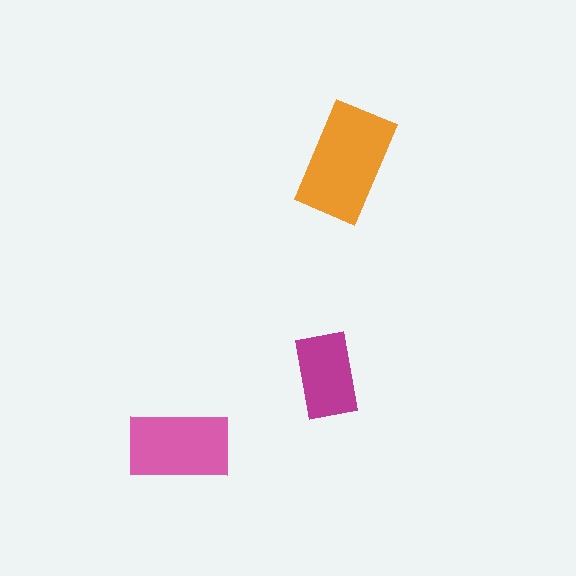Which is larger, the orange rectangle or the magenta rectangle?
The orange one.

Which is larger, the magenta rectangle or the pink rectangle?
The pink one.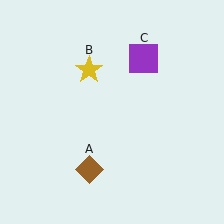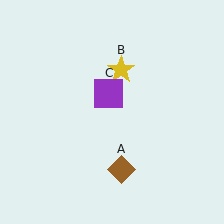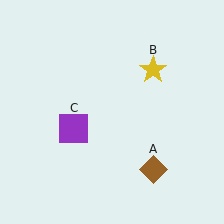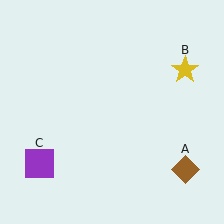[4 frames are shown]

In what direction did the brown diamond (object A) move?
The brown diamond (object A) moved right.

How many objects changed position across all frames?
3 objects changed position: brown diamond (object A), yellow star (object B), purple square (object C).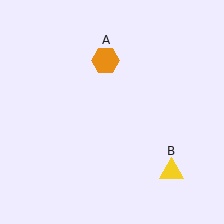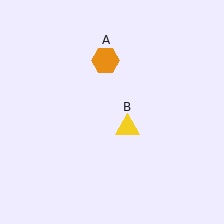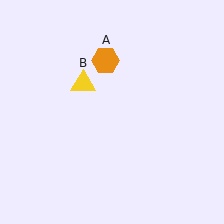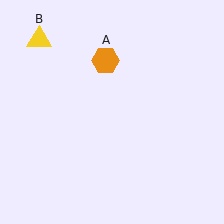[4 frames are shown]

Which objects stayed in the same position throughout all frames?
Orange hexagon (object A) remained stationary.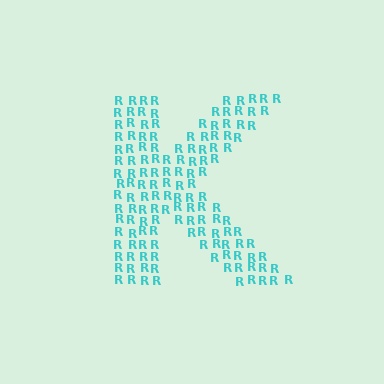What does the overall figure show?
The overall figure shows the letter K.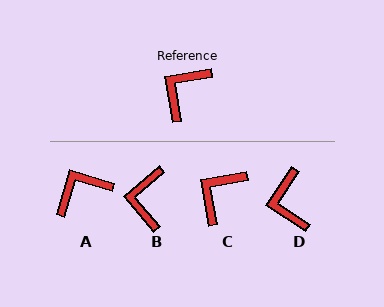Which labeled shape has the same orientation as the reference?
C.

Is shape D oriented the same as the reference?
No, it is off by about 47 degrees.